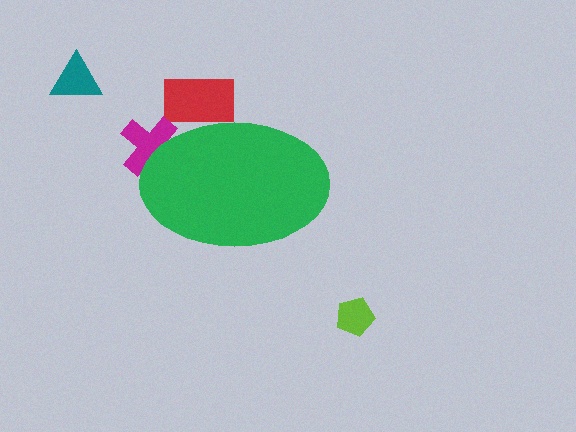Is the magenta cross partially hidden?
Yes, the magenta cross is partially hidden behind the green ellipse.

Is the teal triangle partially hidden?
No, the teal triangle is fully visible.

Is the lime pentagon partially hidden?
No, the lime pentagon is fully visible.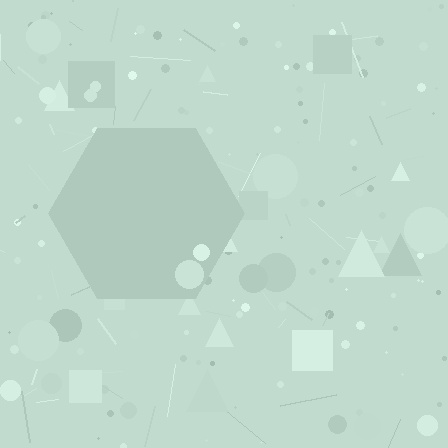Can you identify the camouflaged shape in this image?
The camouflaged shape is a hexagon.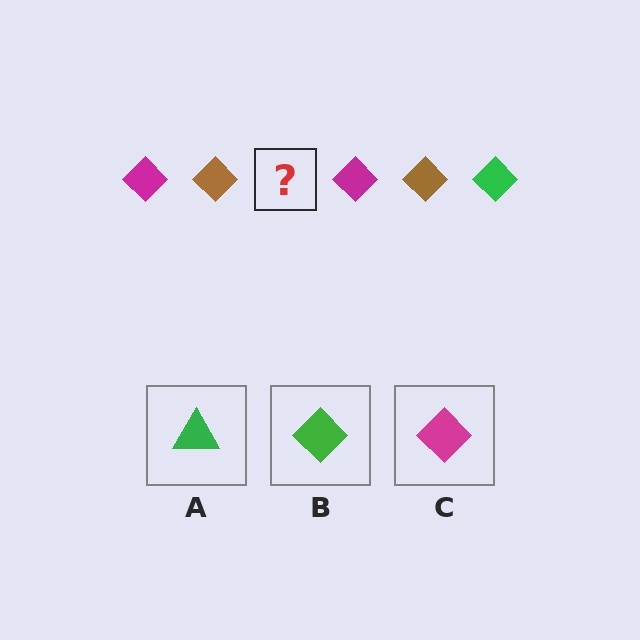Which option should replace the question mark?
Option B.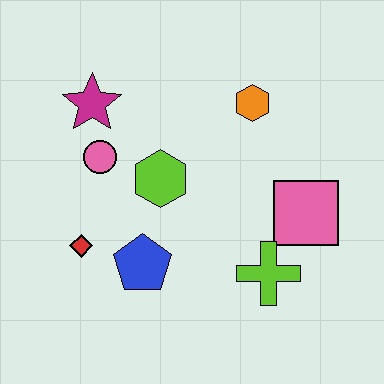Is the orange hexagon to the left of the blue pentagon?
No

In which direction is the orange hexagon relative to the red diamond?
The orange hexagon is to the right of the red diamond.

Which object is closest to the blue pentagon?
The red diamond is closest to the blue pentagon.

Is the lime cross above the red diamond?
No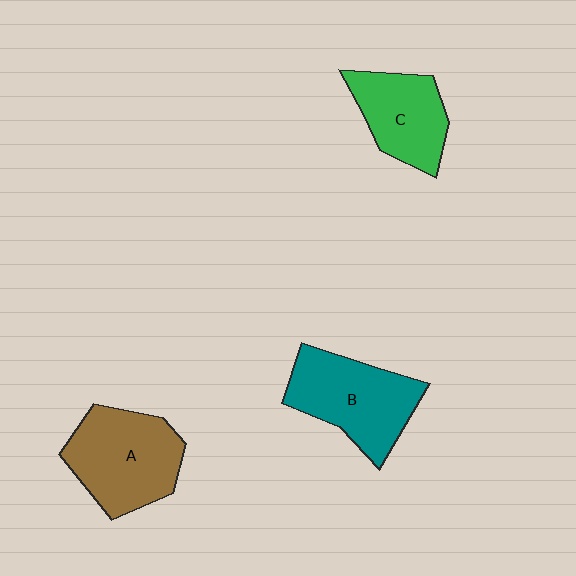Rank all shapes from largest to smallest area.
From largest to smallest: A (brown), B (teal), C (green).